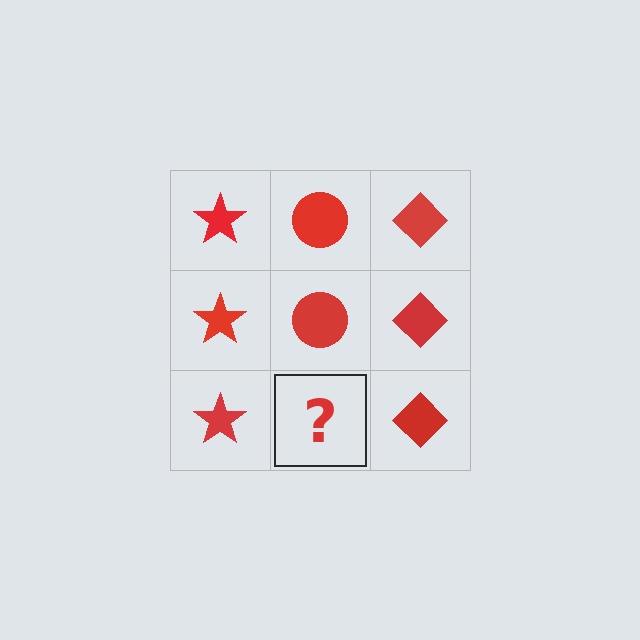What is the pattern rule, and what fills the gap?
The rule is that each column has a consistent shape. The gap should be filled with a red circle.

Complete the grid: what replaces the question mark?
The question mark should be replaced with a red circle.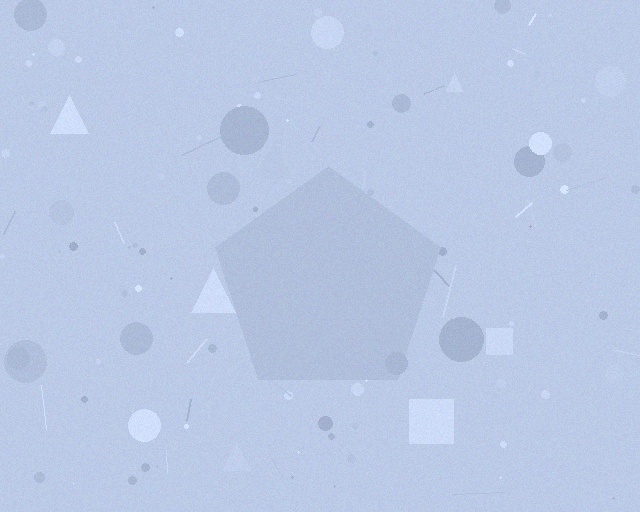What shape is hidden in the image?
A pentagon is hidden in the image.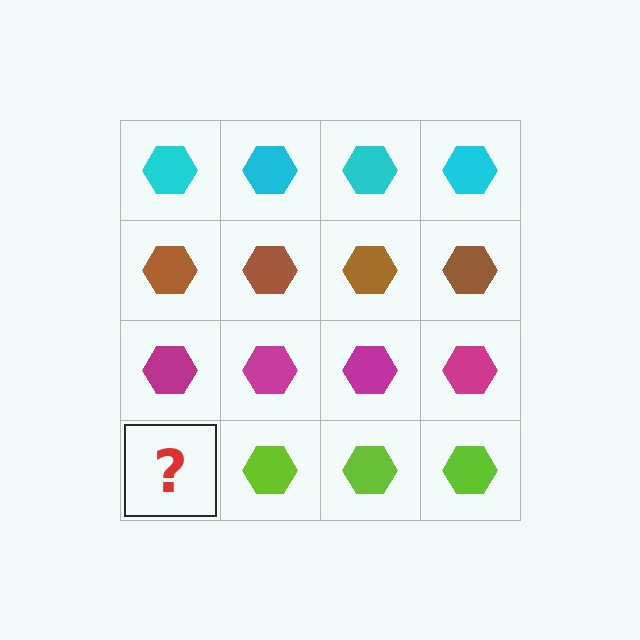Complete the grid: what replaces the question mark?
The question mark should be replaced with a lime hexagon.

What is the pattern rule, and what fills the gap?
The rule is that each row has a consistent color. The gap should be filled with a lime hexagon.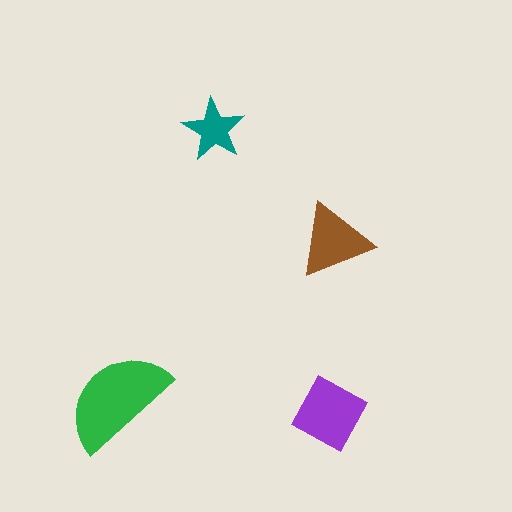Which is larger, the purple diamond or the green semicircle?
The green semicircle.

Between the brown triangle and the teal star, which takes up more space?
The brown triangle.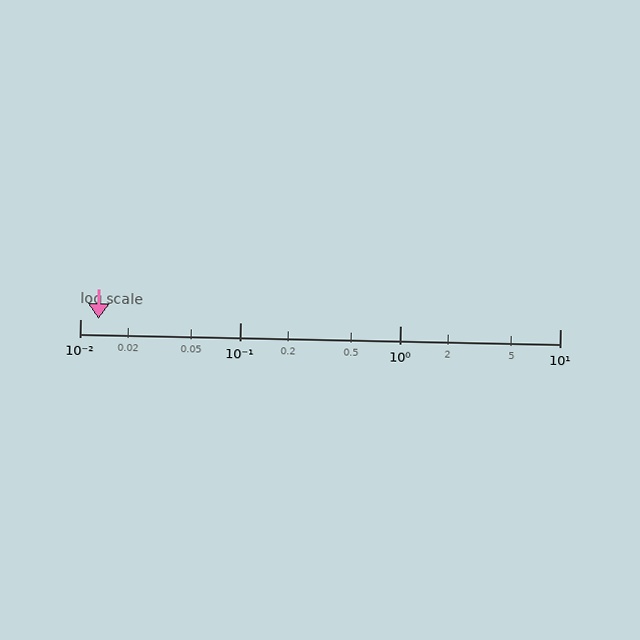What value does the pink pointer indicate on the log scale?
The pointer indicates approximately 0.013.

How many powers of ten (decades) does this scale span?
The scale spans 3 decades, from 0.01 to 10.